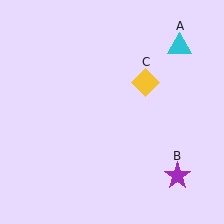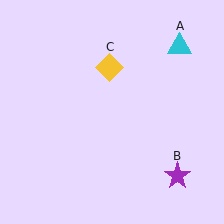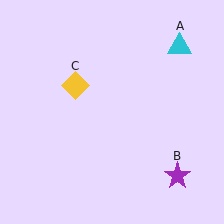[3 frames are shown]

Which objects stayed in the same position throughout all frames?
Cyan triangle (object A) and purple star (object B) remained stationary.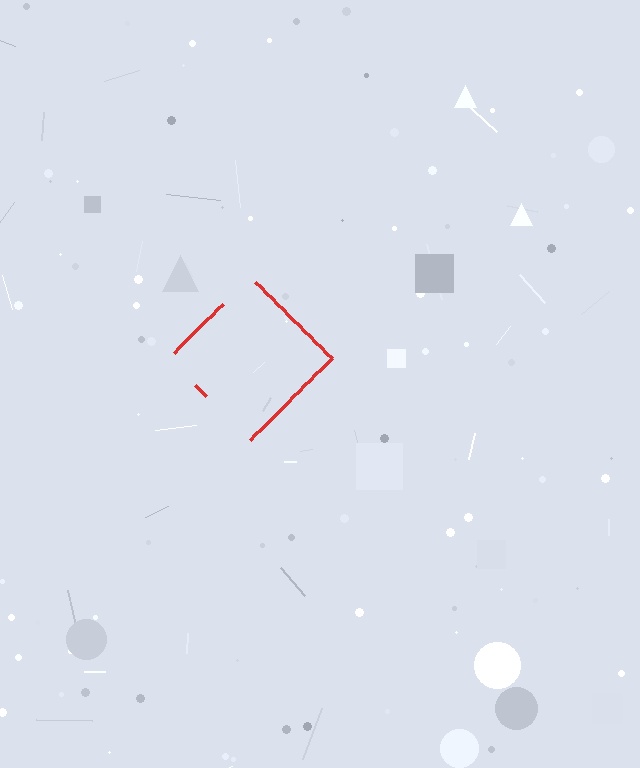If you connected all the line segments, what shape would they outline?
They would outline a diamond.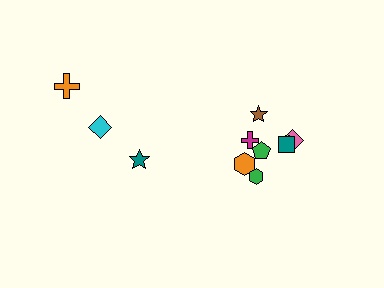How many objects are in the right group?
There are 8 objects.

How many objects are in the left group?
There are 3 objects.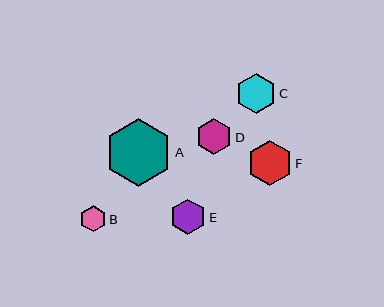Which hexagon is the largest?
Hexagon A is the largest with a size of approximately 67 pixels.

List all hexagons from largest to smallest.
From largest to smallest: A, F, C, D, E, B.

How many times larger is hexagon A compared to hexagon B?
Hexagon A is approximately 2.6 times the size of hexagon B.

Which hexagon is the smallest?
Hexagon B is the smallest with a size of approximately 26 pixels.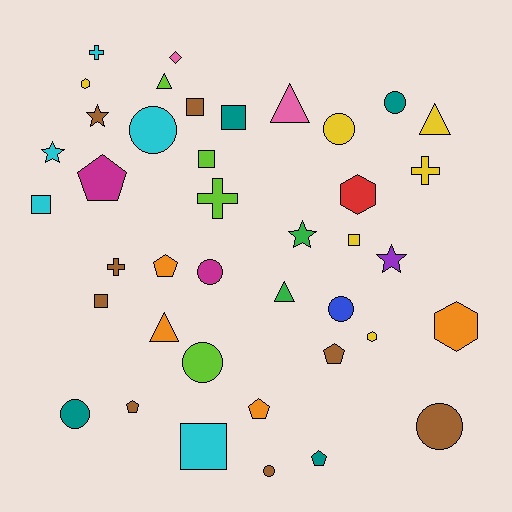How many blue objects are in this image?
There is 1 blue object.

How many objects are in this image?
There are 40 objects.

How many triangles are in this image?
There are 5 triangles.